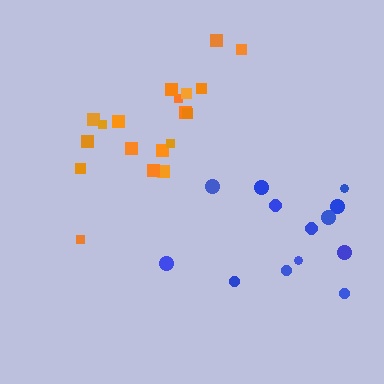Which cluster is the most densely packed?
Orange.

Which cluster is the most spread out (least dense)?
Blue.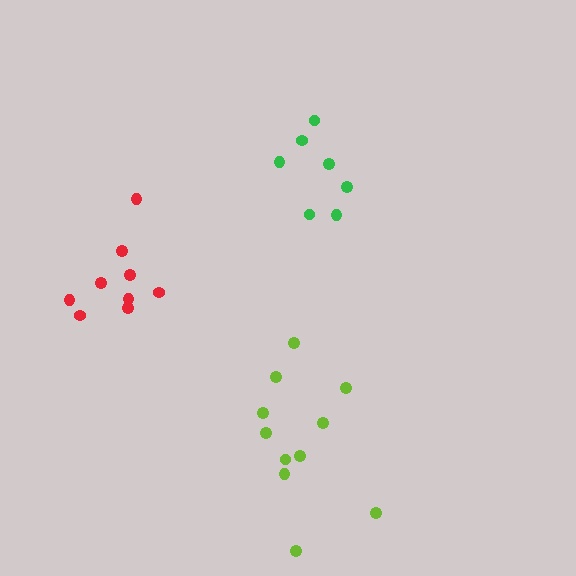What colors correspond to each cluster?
The clusters are colored: red, lime, green.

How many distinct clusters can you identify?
There are 3 distinct clusters.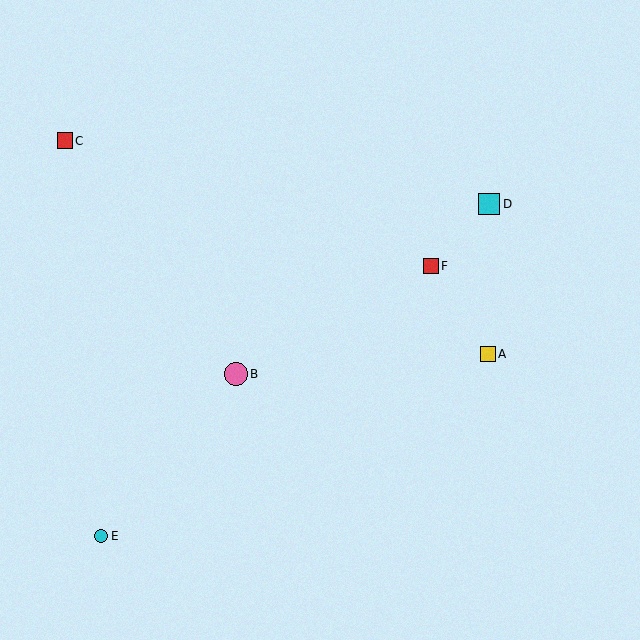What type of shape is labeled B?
Shape B is a pink circle.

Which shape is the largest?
The pink circle (labeled B) is the largest.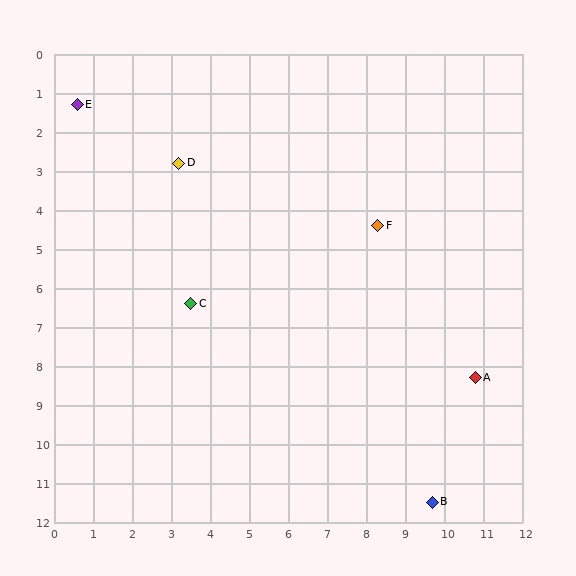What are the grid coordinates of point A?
Point A is at approximately (10.8, 8.3).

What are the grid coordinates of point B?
Point B is at approximately (9.7, 11.5).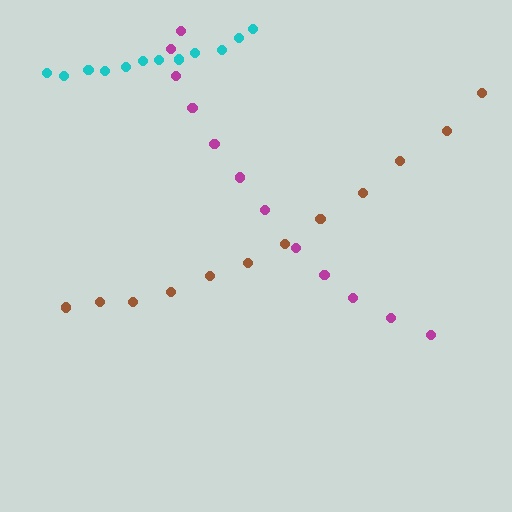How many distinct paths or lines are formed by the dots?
There are 3 distinct paths.